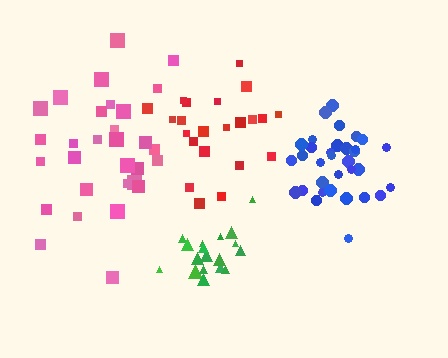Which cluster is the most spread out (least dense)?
Pink.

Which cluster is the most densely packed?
Blue.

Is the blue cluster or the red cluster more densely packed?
Blue.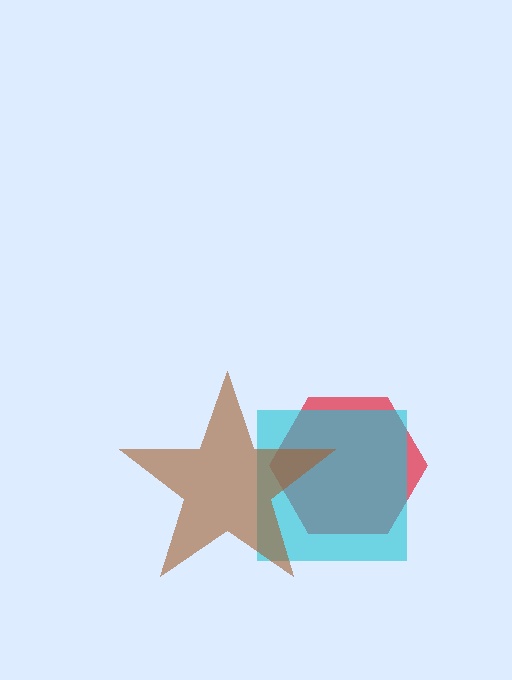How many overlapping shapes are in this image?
There are 3 overlapping shapes in the image.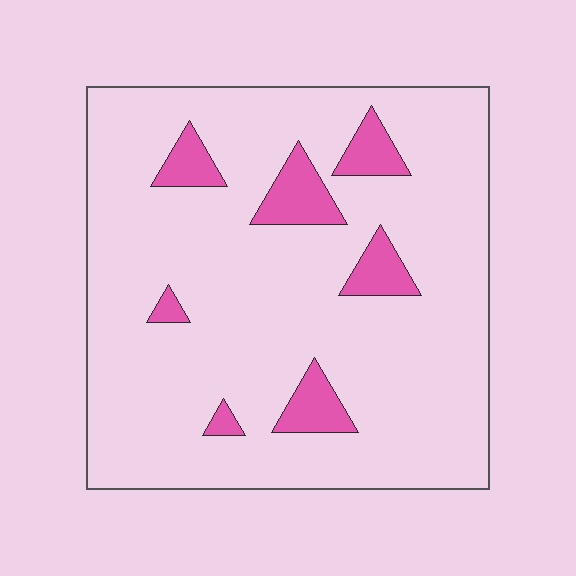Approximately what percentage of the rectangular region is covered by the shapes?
Approximately 10%.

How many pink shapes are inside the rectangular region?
7.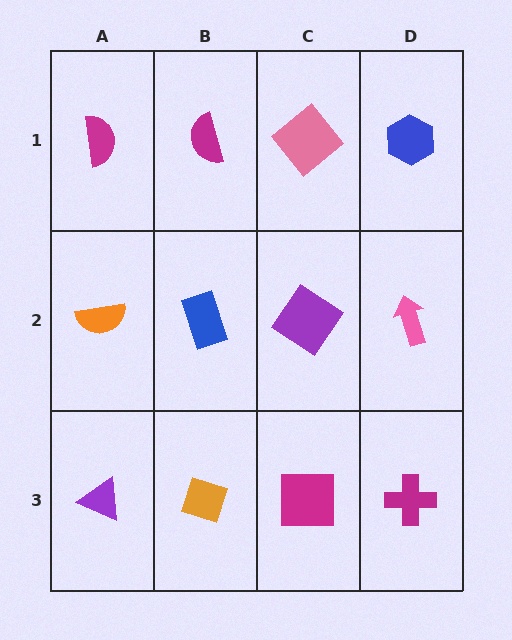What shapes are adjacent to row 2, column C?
A pink diamond (row 1, column C), a magenta square (row 3, column C), a blue rectangle (row 2, column B), a pink arrow (row 2, column D).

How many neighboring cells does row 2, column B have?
4.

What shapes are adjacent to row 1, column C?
A purple diamond (row 2, column C), a magenta semicircle (row 1, column B), a blue hexagon (row 1, column D).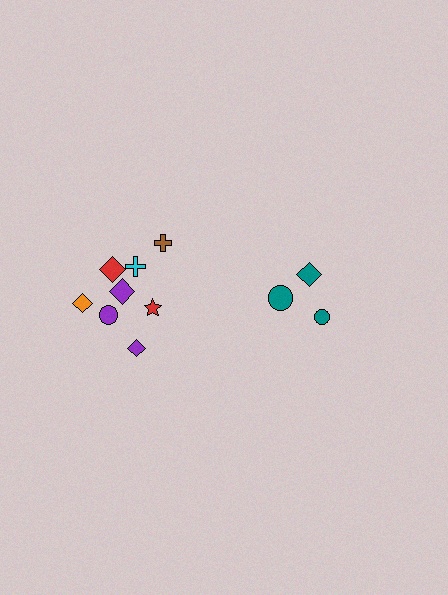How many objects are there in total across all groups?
There are 11 objects.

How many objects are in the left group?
There are 8 objects.